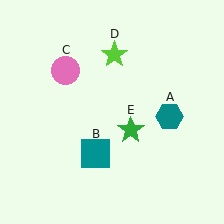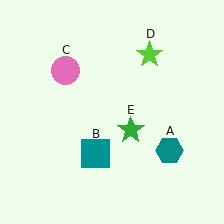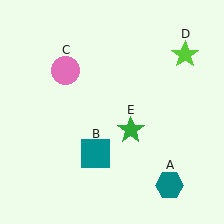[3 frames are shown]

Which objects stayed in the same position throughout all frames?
Teal square (object B) and pink circle (object C) and green star (object E) remained stationary.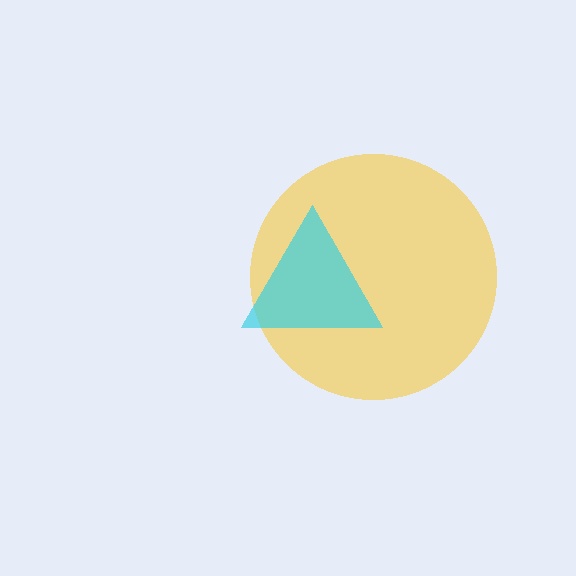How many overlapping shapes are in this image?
There are 2 overlapping shapes in the image.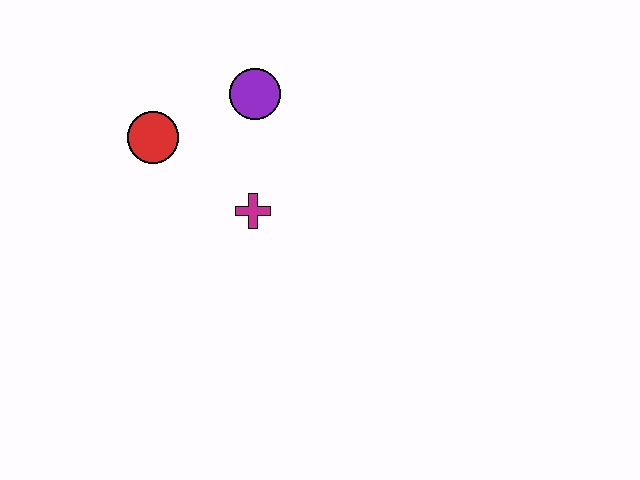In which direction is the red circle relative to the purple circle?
The red circle is to the left of the purple circle.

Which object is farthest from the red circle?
The magenta cross is farthest from the red circle.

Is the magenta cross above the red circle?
No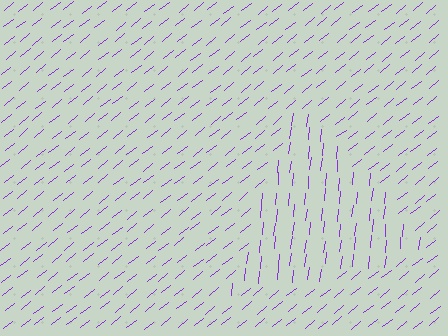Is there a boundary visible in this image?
Yes, there is a texture boundary formed by a change in line orientation.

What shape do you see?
I see a triangle.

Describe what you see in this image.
The image is filled with small purple line segments. A triangle region in the image has lines oriented differently from the surrounding lines, creating a visible texture boundary.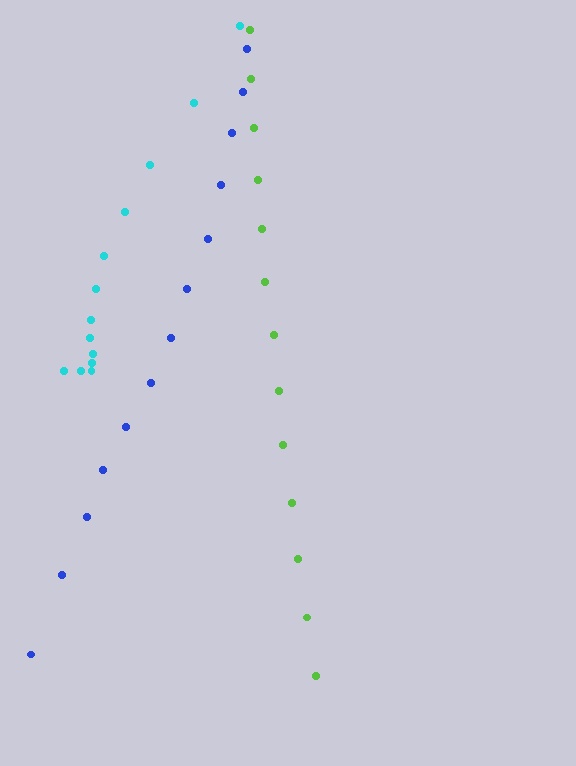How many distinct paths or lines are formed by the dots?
There are 3 distinct paths.